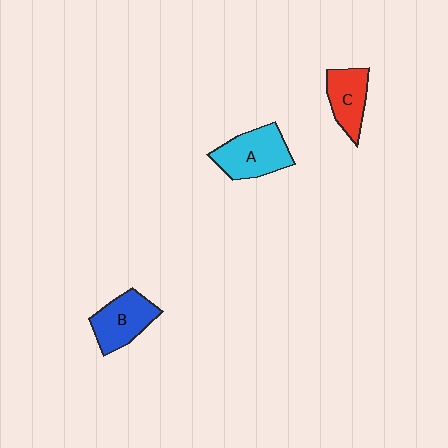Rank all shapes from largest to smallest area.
From largest to smallest: A (cyan), B (blue), C (red).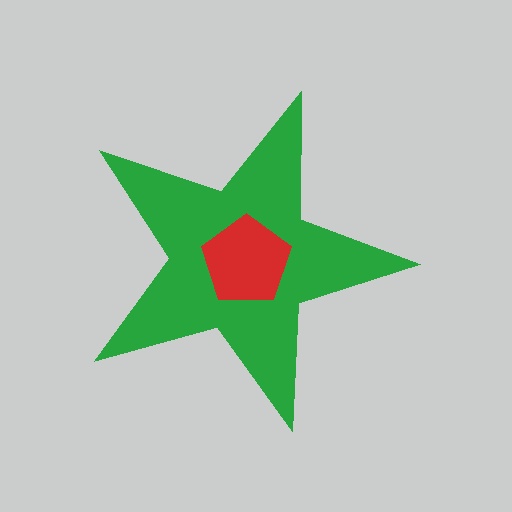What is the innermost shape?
The red pentagon.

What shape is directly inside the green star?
The red pentagon.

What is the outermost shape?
The green star.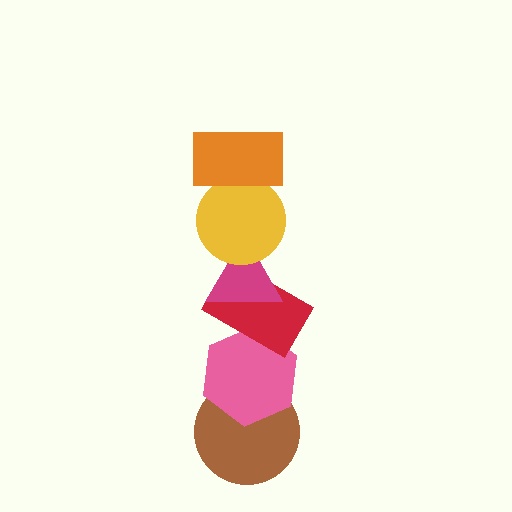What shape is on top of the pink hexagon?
The red rectangle is on top of the pink hexagon.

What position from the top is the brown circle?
The brown circle is 6th from the top.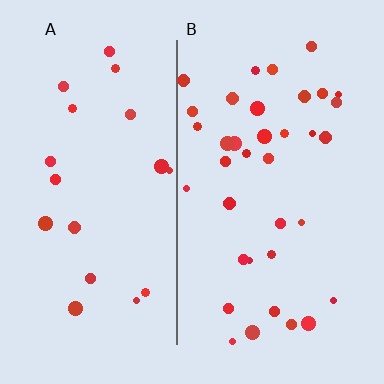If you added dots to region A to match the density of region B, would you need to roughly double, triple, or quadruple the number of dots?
Approximately double.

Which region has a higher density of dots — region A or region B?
B (the right).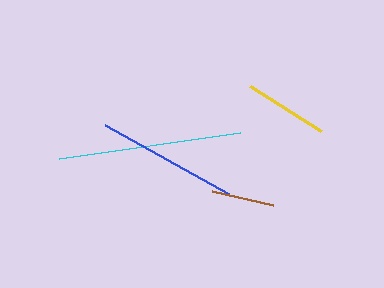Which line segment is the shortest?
The brown line is the shortest at approximately 63 pixels.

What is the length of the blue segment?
The blue segment is approximately 142 pixels long.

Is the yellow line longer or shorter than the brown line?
The yellow line is longer than the brown line.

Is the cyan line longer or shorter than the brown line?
The cyan line is longer than the brown line.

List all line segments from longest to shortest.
From longest to shortest: cyan, blue, yellow, brown.